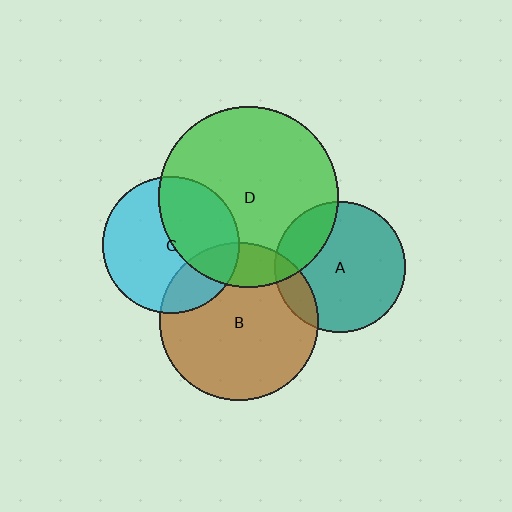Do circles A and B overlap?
Yes.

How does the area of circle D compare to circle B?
Approximately 1.3 times.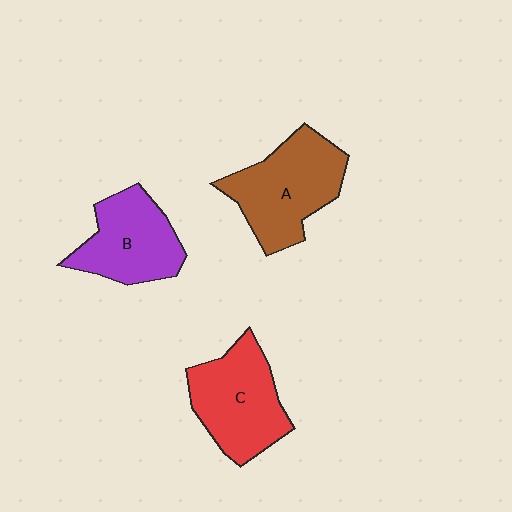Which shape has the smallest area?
Shape B (purple).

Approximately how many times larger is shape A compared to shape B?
Approximately 1.2 times.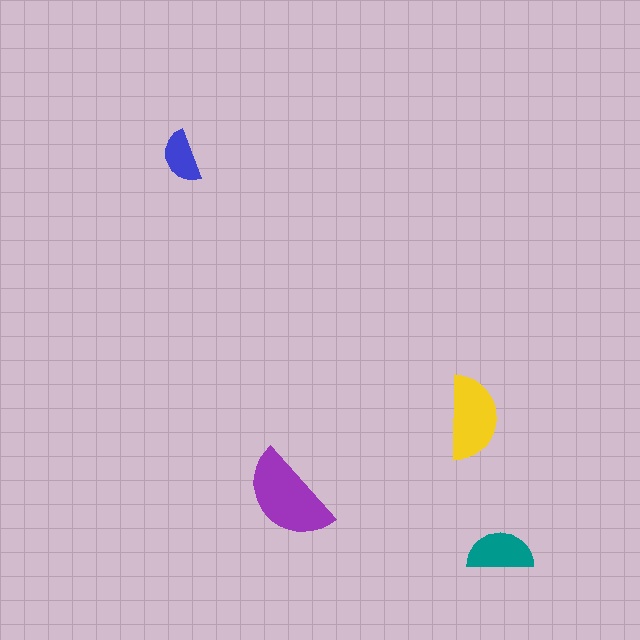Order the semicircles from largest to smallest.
the purple one, the yellow one, the teal one, the blue one.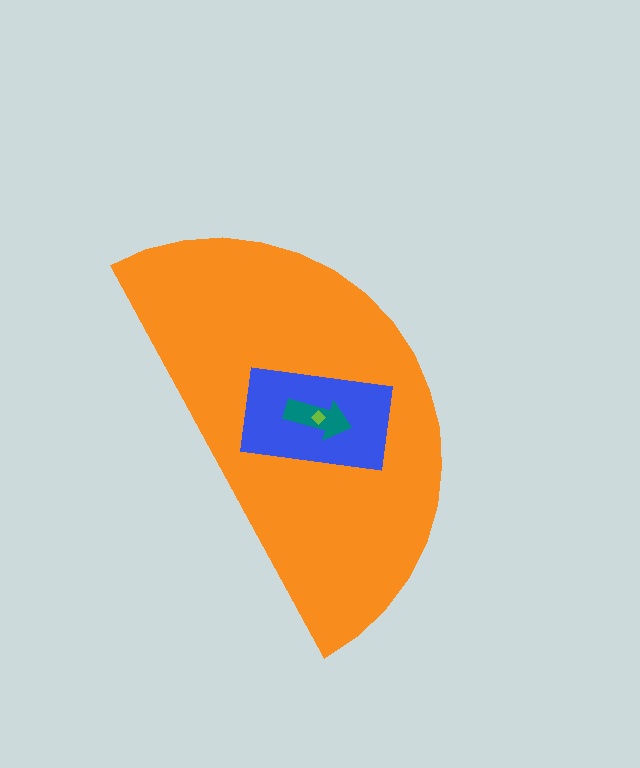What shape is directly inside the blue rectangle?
The teal arrow.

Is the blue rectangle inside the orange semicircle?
Yes.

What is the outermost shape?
The orange semicircle.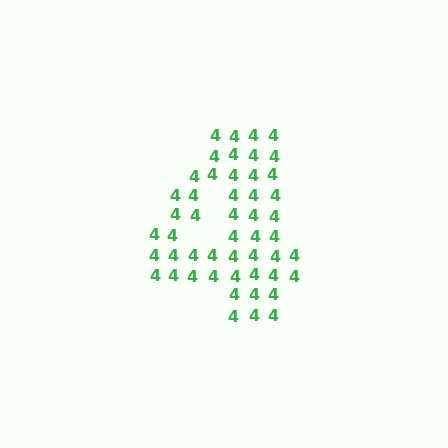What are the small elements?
The small elements are digit 4's.